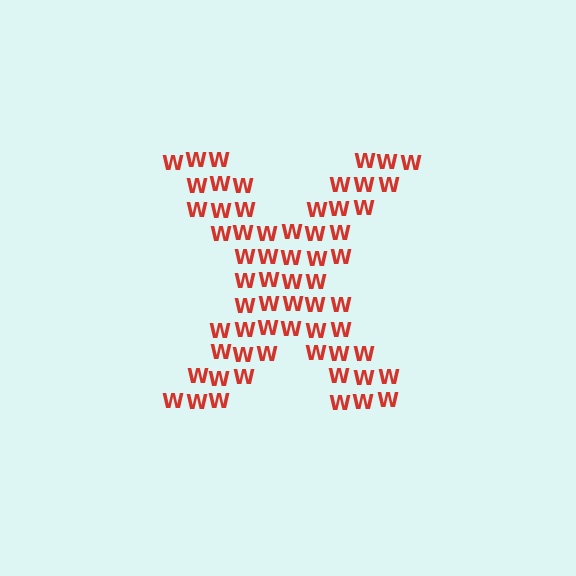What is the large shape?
The large shape is the letter X.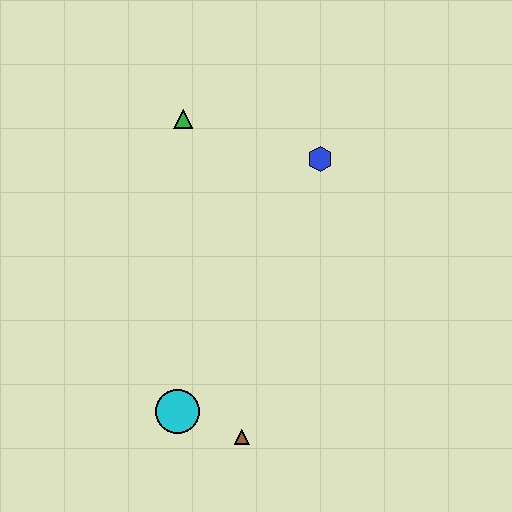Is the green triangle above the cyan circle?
Yes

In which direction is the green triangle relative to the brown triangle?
The green triangle is above the brown triangle.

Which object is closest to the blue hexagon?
The green triangle is closest to the blue hexagon.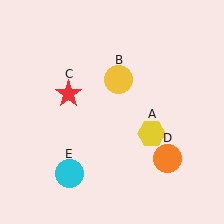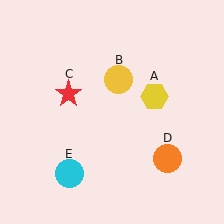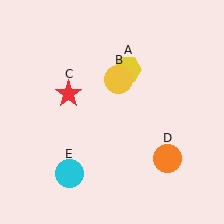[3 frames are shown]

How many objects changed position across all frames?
1 object changed position: yellow hexagon (object A).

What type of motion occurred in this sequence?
The yellow hexagon (object A) rotated counterclockwise around the center of the scene.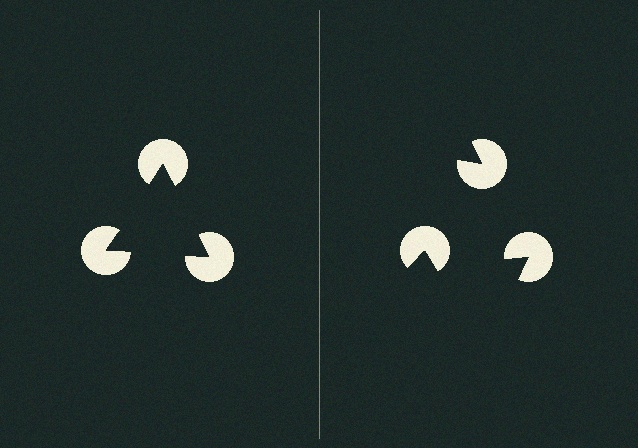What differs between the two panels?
The pac-man discs are positioned identically on both sides; only the wedge orientations differ. On the left they align to a triangle; on the right they are misaligned.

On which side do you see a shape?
An illusory triangle appears on the left side. On the right side the wedge cuts are rotated, so no coherent shape forms.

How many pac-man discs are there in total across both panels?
6 — 3 on each side.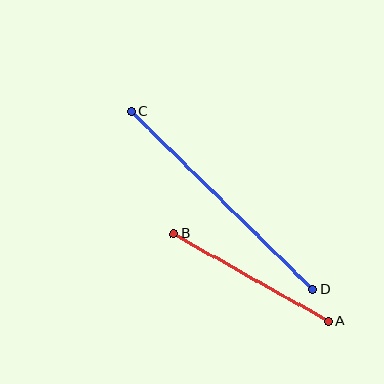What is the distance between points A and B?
The distance is approximately 178 pixels.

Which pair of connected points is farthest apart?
Points C and D are farthest apart.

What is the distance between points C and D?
The distance is approximately 254 pixels.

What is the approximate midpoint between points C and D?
The midpoint is at approximately (222, 201) pixels.